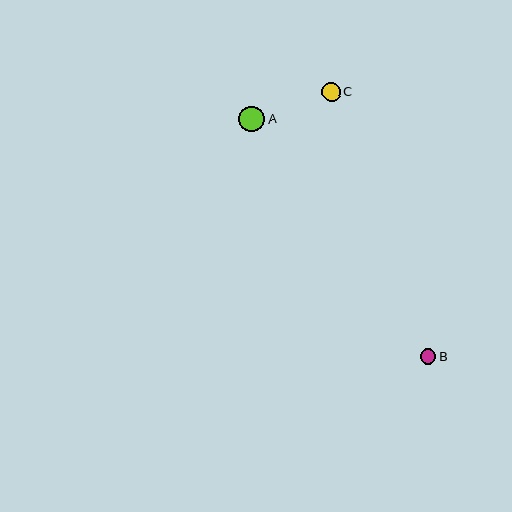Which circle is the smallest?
Circle B is the smallest with a size of approximately 16 pixels.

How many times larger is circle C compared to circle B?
Circle C is approximately 1.2 times the size of circle B.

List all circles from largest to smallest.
From largest to smallest: A, C, B.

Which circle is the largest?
Circle A is the largest with a size of approximately 26 pixels.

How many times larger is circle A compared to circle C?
Circle A is approximately 1.4 times the size of circle C.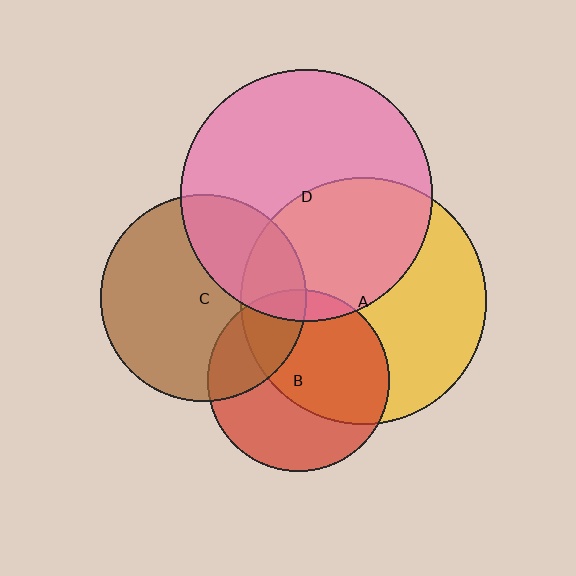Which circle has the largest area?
Circle D (pink).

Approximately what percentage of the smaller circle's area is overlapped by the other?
Approximately 10%.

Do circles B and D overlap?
Yes.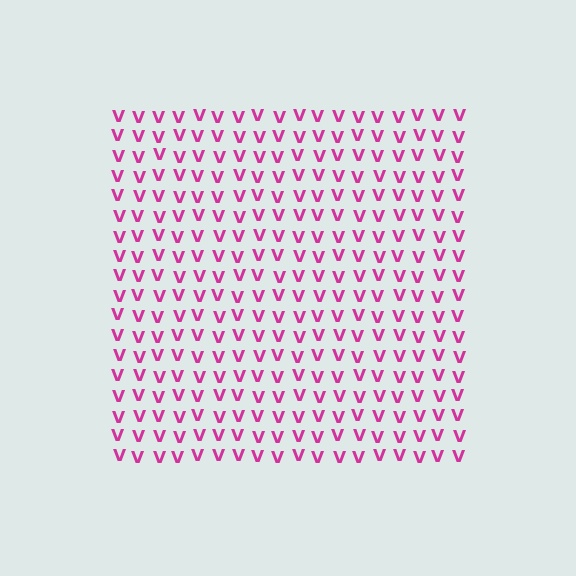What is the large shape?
The large shape is a square.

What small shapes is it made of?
It is made of small letter V's.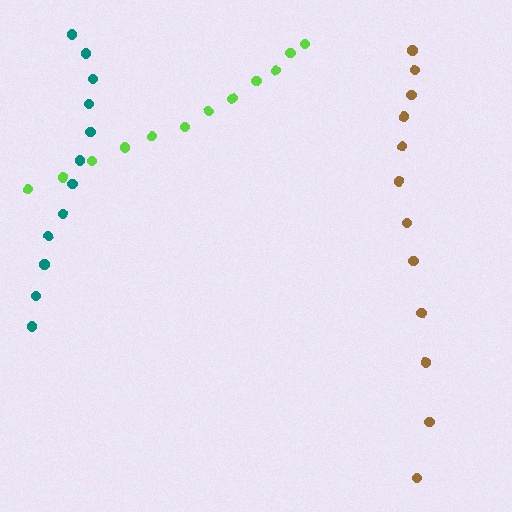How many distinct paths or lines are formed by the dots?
There are 3 distinct paths.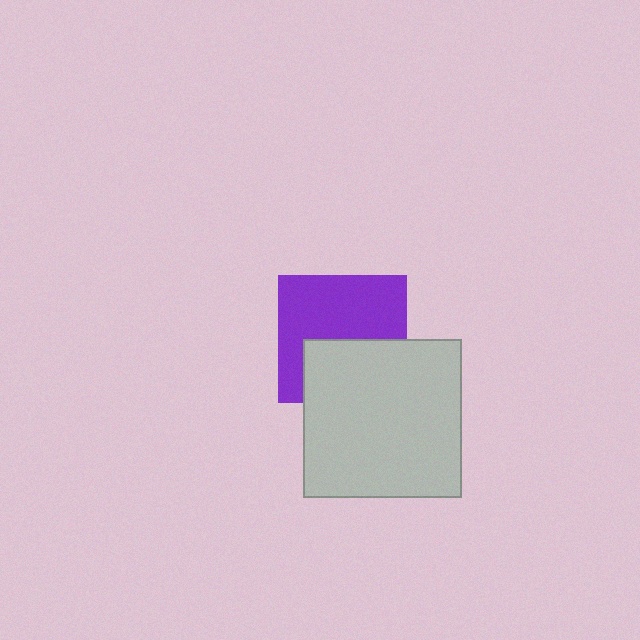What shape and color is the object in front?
The object in front is a light gray square.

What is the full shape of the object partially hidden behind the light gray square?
The partially hidden object is a purple square.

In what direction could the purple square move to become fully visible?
The purple square could move up. That would shift it out from behind the light gray square entirely.